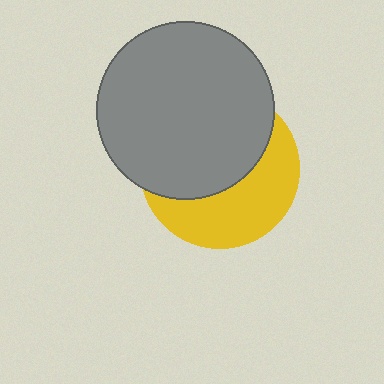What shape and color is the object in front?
The object in front is a gray circle.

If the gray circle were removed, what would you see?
You would see the complete yellow circle.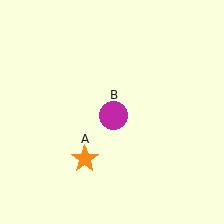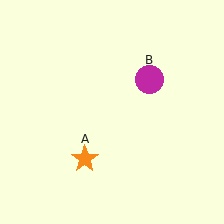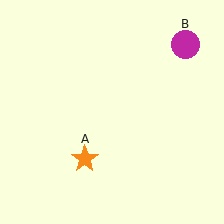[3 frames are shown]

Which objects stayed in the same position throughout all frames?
Orange star (object A) remained stationary.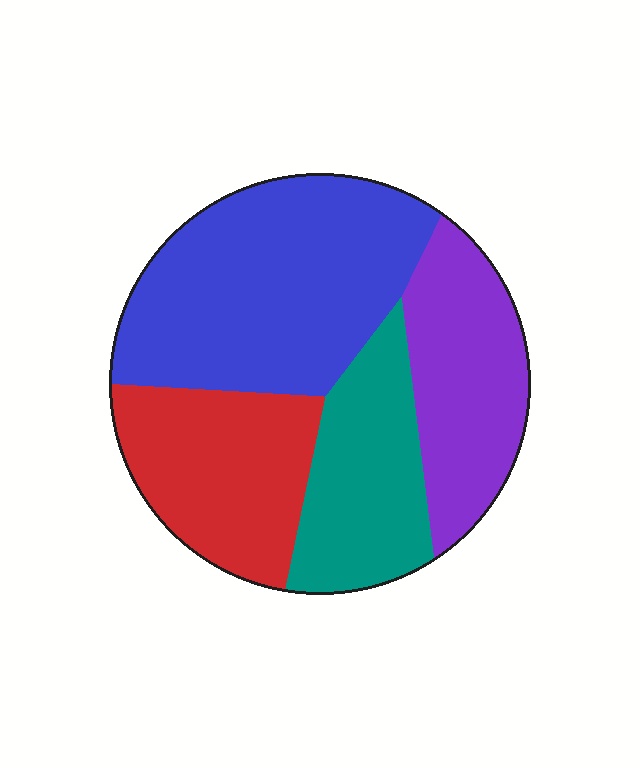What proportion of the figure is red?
Red covers roughly 20% of the figure.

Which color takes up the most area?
Blue, at roughly 40%.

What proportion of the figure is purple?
Purple takes up about one fifth (1/5) of the figure.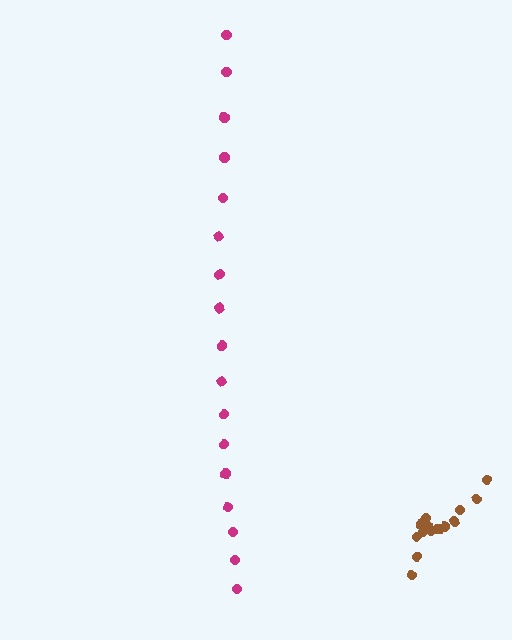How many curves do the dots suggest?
There are 2 distinct paths.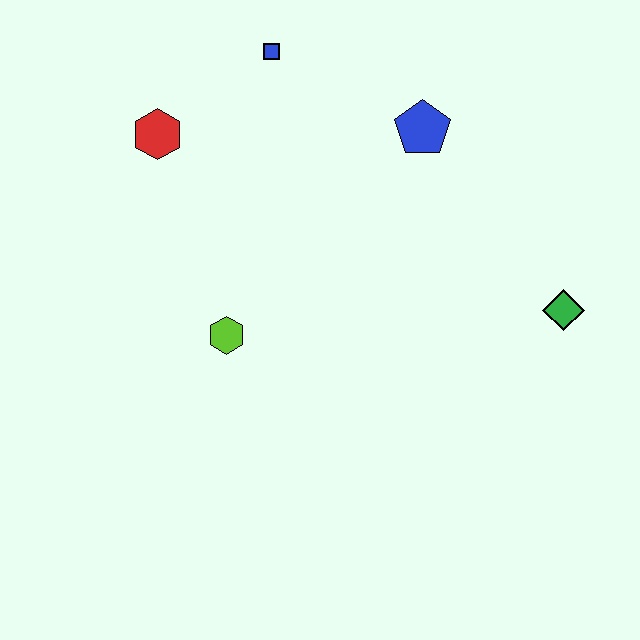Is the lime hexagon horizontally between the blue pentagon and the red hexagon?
Yes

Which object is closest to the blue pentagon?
The blue square is closest to the blue pentagon.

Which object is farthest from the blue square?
The green diamond is farthest from the blue square.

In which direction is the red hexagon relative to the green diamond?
The red hexagon is to the left of the green diamond.